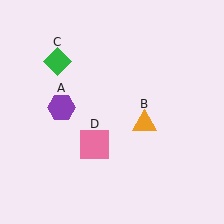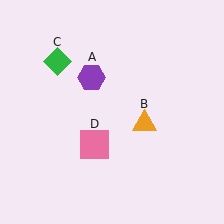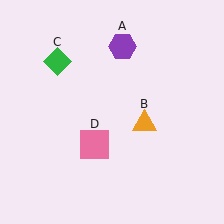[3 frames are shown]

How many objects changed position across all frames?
1 object changed position: purple hexagon (object A).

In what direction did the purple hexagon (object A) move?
The purple hexagon (object A) moved up and to the right.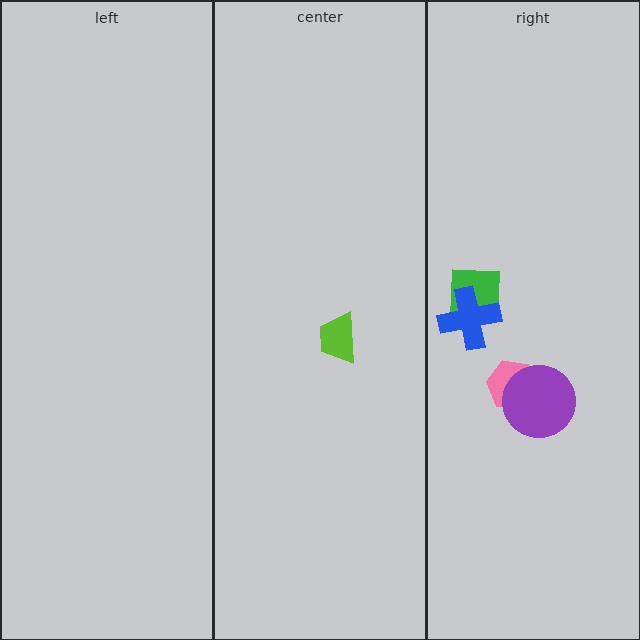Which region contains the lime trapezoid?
The center region.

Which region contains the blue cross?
The right region.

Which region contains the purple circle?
The right region.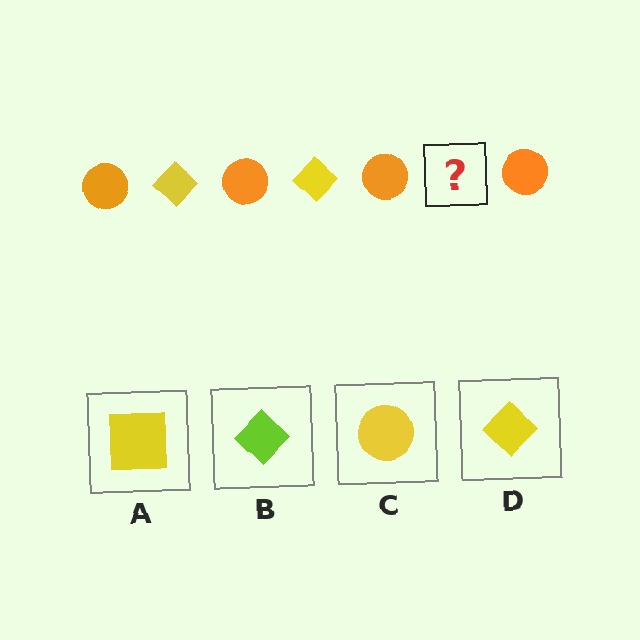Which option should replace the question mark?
Option D.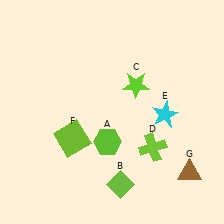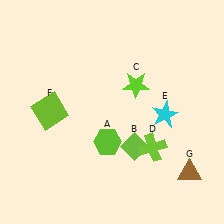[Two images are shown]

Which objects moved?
The objects that moved are: the lime diamond (B), the lime square (F).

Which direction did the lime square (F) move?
The lime square (F) moved up.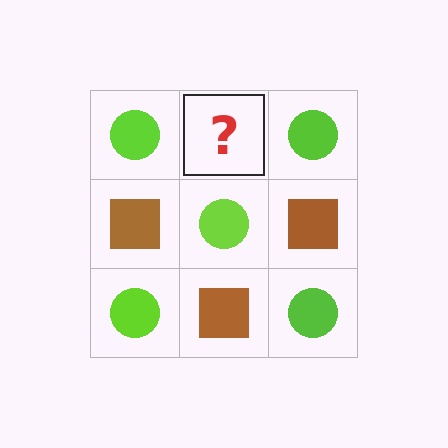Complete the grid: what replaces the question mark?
The question mark should be replaced with a brown square.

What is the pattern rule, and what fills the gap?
The rule is that it alternates lime circle and brown square in a checkerboard pattern. The gap should be filled with a brown square.